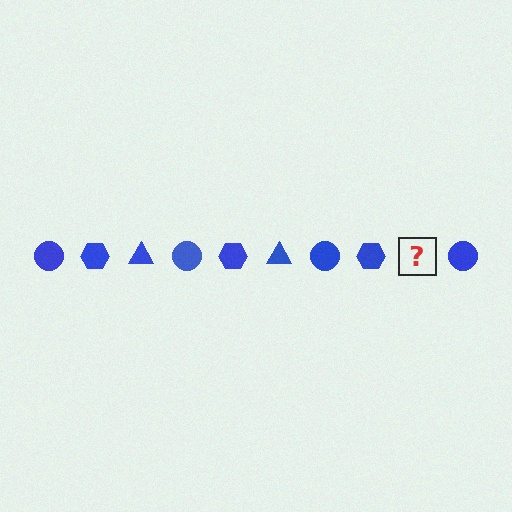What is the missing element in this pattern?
The missing element is a blue triangle.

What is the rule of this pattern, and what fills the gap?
The rule is that the pattern cycles through circle, hexagon, triangle shapes in blue. The gap should be filled with a blue triangle.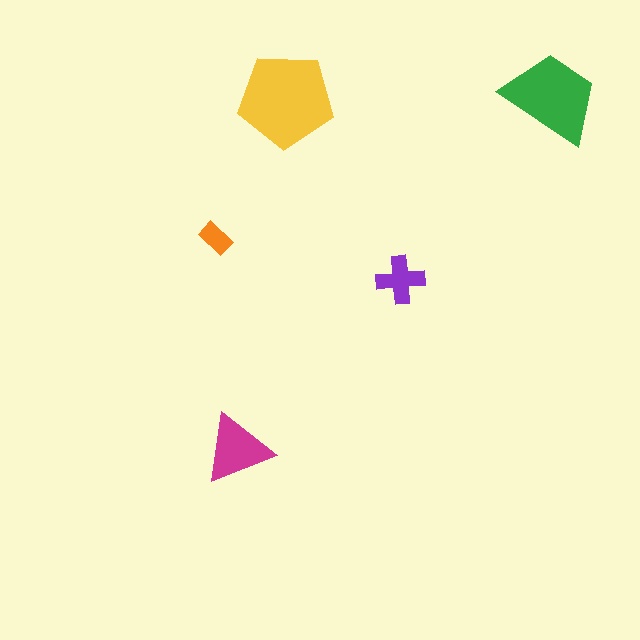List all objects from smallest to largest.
The orange rectangle, the purple cross, the magenta triangle, the green trapezoid, the yellow pentagon.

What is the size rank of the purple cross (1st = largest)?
4th.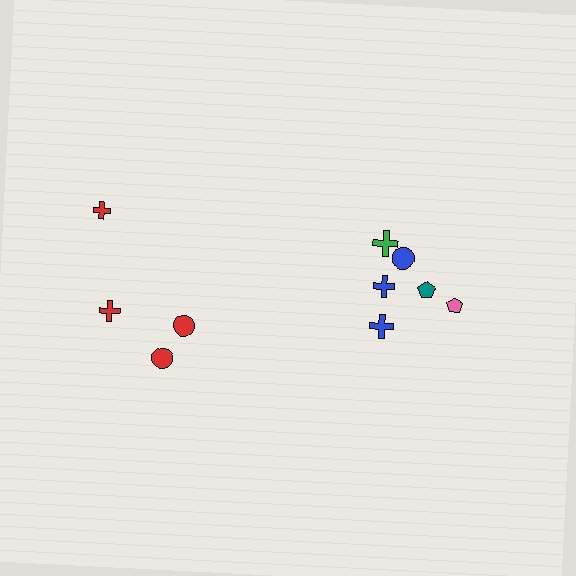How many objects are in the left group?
There are 4 objects.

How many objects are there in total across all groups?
There are 10 objects.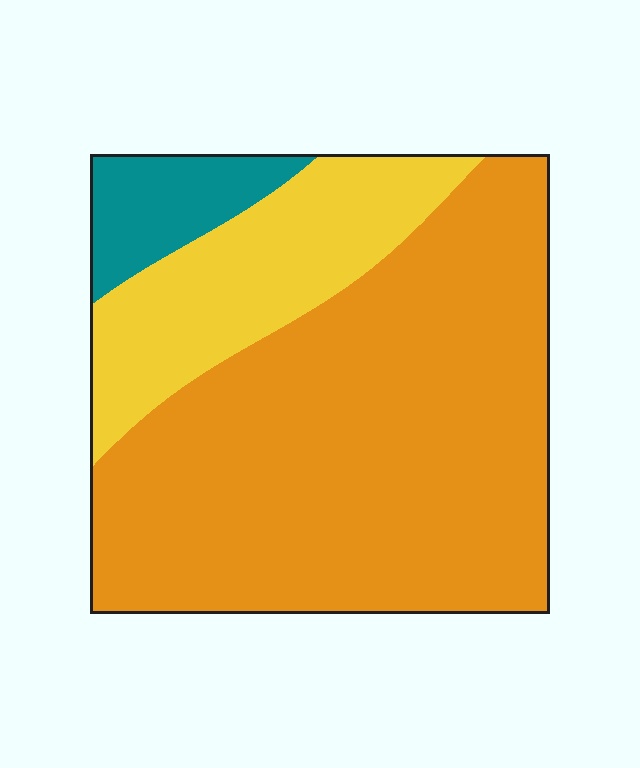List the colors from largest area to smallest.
From largest to smallest: orange, yellow, teal.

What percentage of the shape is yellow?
Yellow covers roughly 20% of the shape.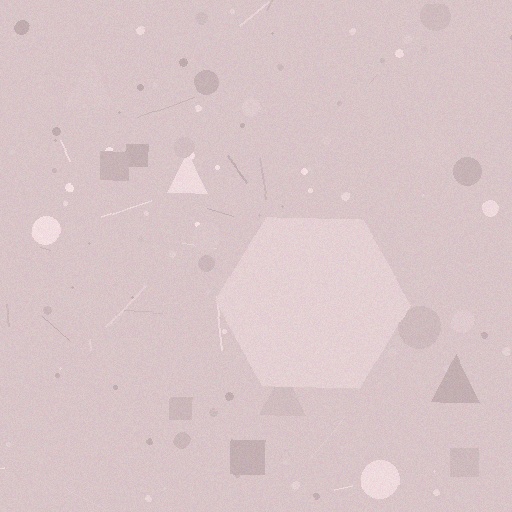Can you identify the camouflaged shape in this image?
The camouflaged shape is a hexagon.